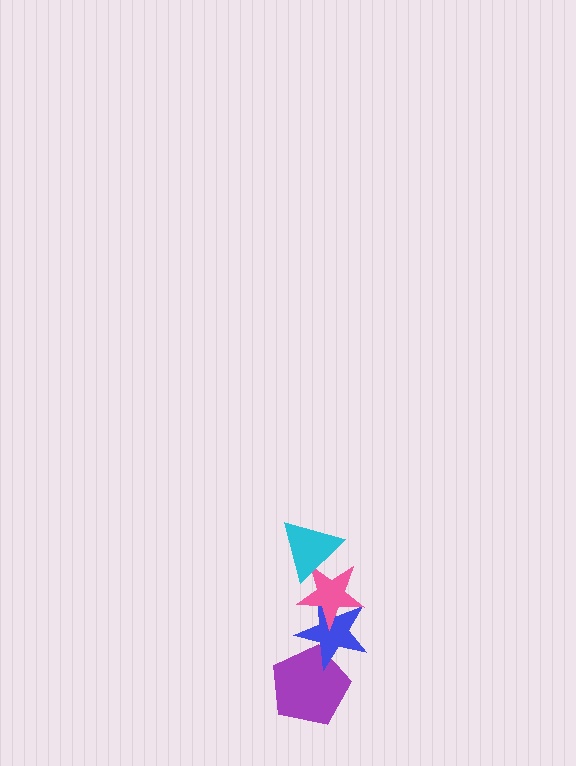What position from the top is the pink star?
The pink star is 2nd from the top.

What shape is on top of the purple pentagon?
The blue star is on top of the purple pentagon.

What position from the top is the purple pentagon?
The purple pentagon is 4th from the top.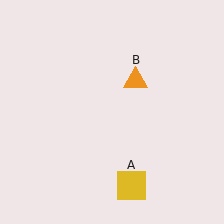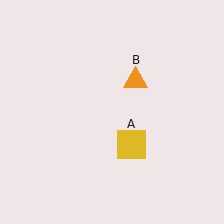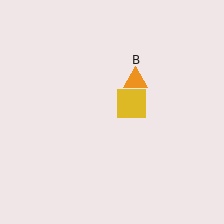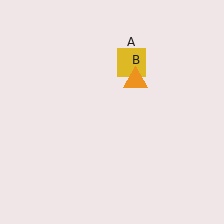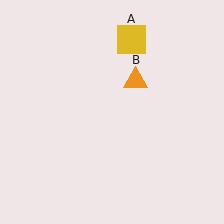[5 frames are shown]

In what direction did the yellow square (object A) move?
The yellow square (object A) moved up.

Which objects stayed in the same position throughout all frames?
Orange triangle (object B) remained stationary.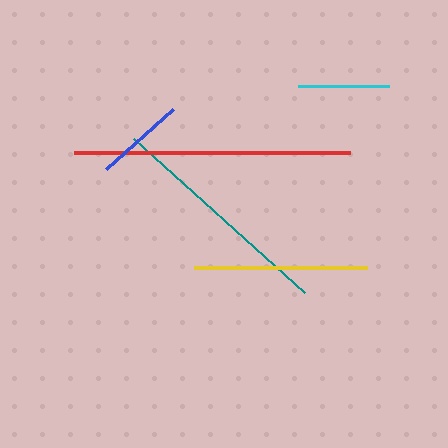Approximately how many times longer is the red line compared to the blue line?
The red line is approximately 3.1 times the length of the blue line.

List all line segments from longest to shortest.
From longest to shortest: red, teal, yellow, cyan, blue.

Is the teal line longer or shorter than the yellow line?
The teal line is longer than the yellow line.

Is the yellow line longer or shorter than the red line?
The red line is longer than the yellow line.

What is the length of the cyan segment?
The cyan segment is approximately 91 pixels long.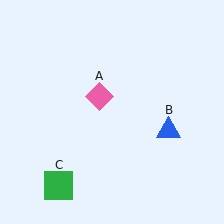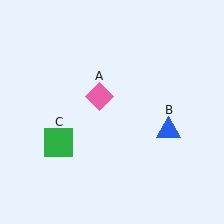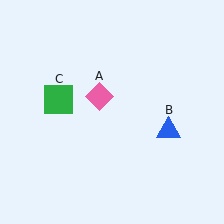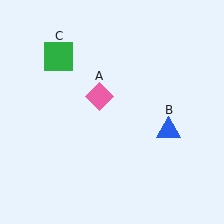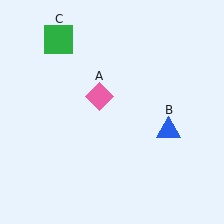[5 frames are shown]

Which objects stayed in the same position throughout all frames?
Pink diamond (object A) and blue triangle (object B) remained stationary.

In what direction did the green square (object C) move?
The green square (object C) moved up.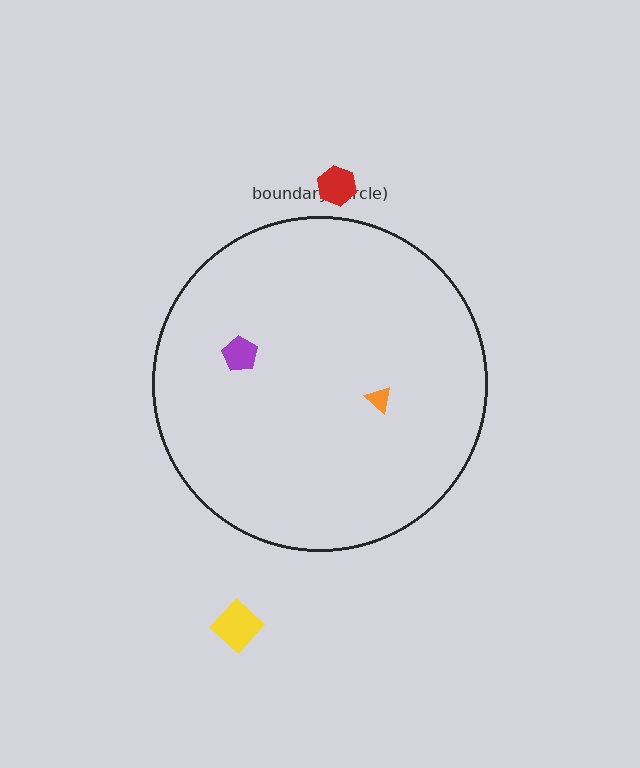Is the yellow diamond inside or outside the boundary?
Outside.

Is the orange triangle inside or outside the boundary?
Inside.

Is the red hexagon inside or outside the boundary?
Outside.